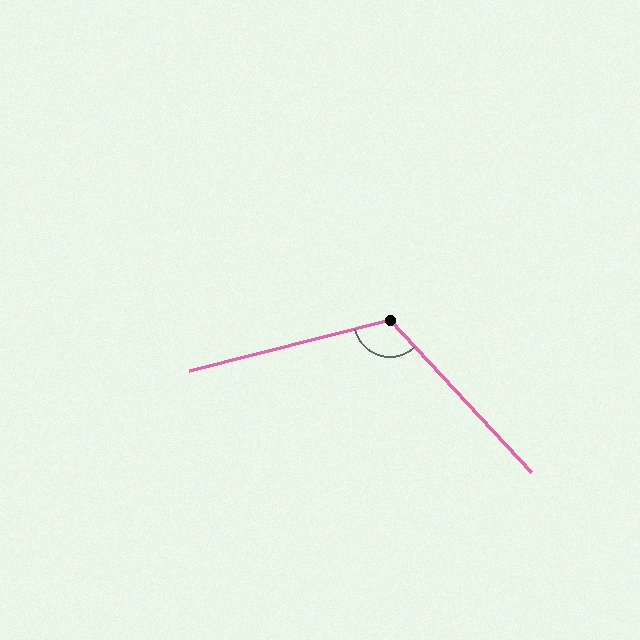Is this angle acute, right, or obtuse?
It is obtuse.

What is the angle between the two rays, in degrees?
Approximately 119 degrees.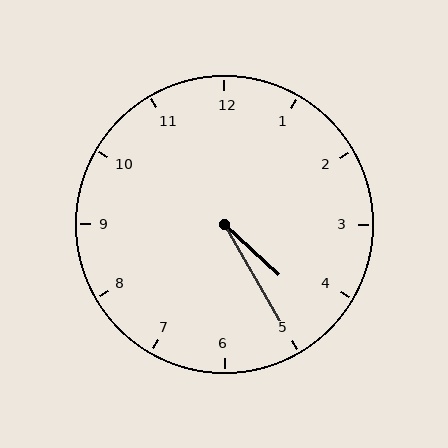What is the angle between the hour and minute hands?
Approximately 18 degrees.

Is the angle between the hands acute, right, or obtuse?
It is acute.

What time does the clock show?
4:25.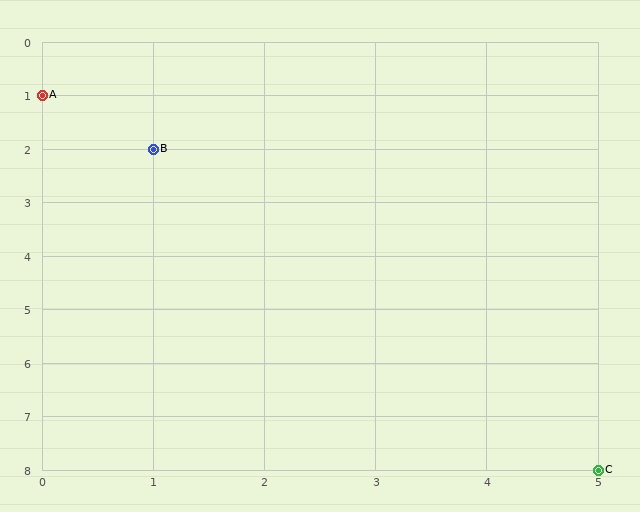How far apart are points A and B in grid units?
Points A and B are 1 column and 1 row apart (about 1.4 grid units diagonally).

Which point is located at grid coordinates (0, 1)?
Point A is at (0, 1).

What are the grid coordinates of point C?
Point C is at grid coordinates (5, 8).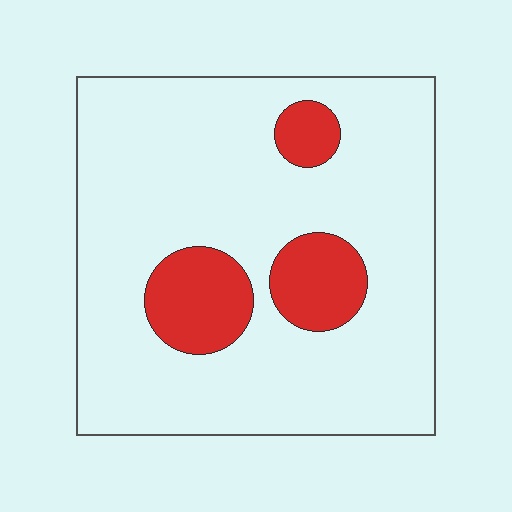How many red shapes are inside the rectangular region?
3.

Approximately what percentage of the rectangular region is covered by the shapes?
Approximately 15%.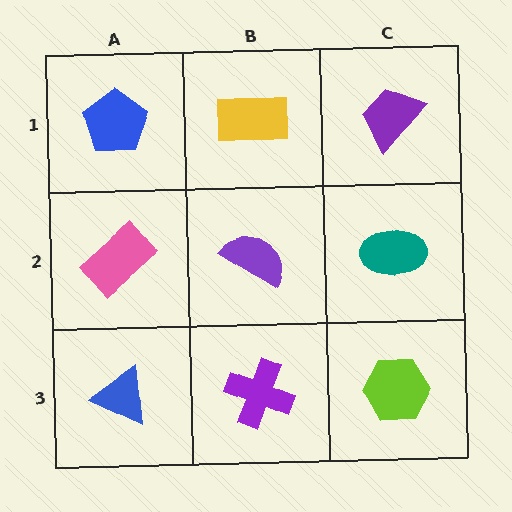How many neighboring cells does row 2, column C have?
3.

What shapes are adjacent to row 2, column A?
A blue pentagon (row 1, column A), a blue triangle (row 3, column A), a purple semicircle (row 2, column B).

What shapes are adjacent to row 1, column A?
A pink rectangle (row 2, column A), a yellow rectangle (row 1, column B).